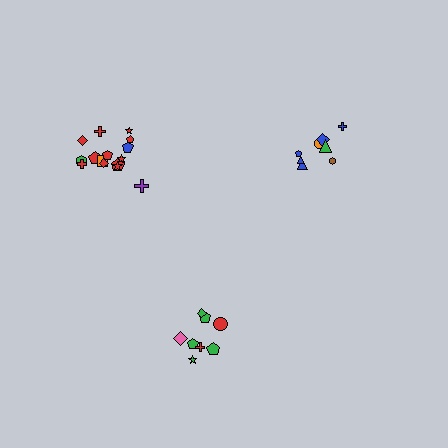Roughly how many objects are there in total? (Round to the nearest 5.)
Roughly 30 objects in total.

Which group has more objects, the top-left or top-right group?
The top-left group.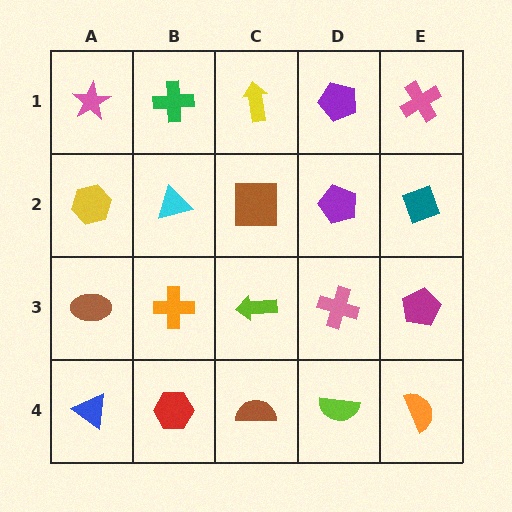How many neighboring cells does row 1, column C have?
3.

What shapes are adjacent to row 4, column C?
A lime arrow (row 3, column C), a red hexagon (row 4, column B), a lime semicircle (row 4, column D).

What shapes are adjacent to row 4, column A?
A brown ellipse (row 3, column A), a red hexagon (row 4, column B).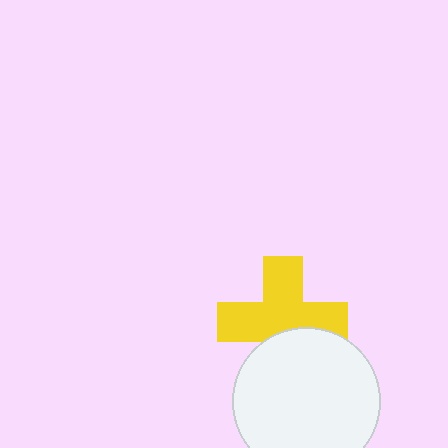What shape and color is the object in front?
The object in front is a white circle.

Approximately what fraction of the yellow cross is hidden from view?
Roughly 30% of the yellow cross is hidden behind the white circle.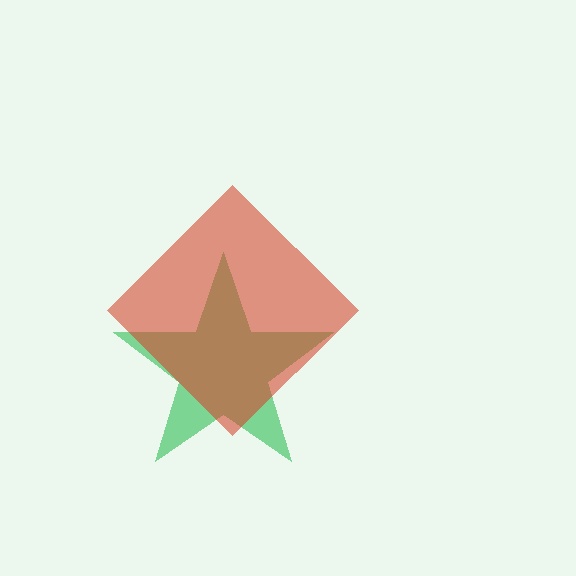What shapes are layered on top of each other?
The layered shapes are: a green star, a red diamond.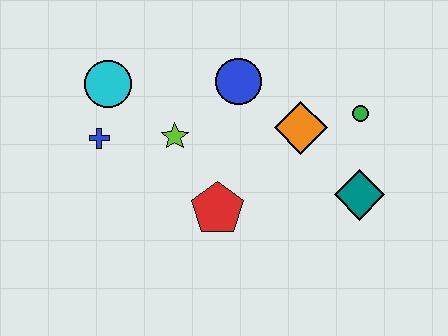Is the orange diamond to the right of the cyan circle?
Yes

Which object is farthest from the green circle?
The blue cross is farthest from the green circle.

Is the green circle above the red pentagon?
Yes